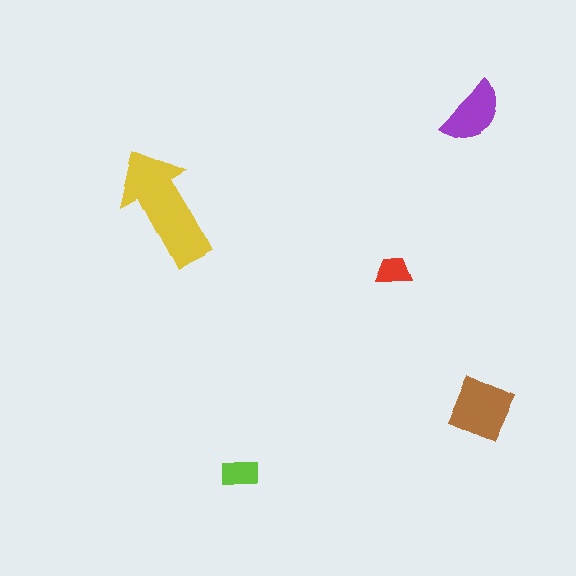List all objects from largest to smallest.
The yellow arrow, the brown square, the purple semicircle, the lime rectangle, the red trapezoid.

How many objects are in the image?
There are 5 objects in the image.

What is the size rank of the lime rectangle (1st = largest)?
4th.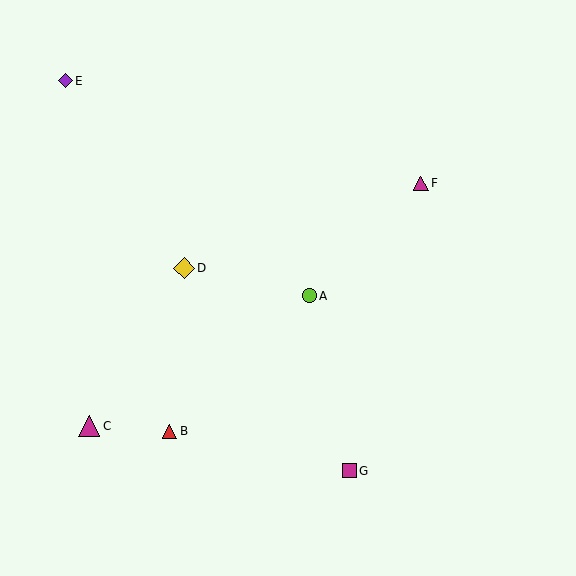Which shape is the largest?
The magenta triangle (labeled C) is the largest.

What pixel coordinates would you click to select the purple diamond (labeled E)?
Click at (65, 81) to select the purple diamond E.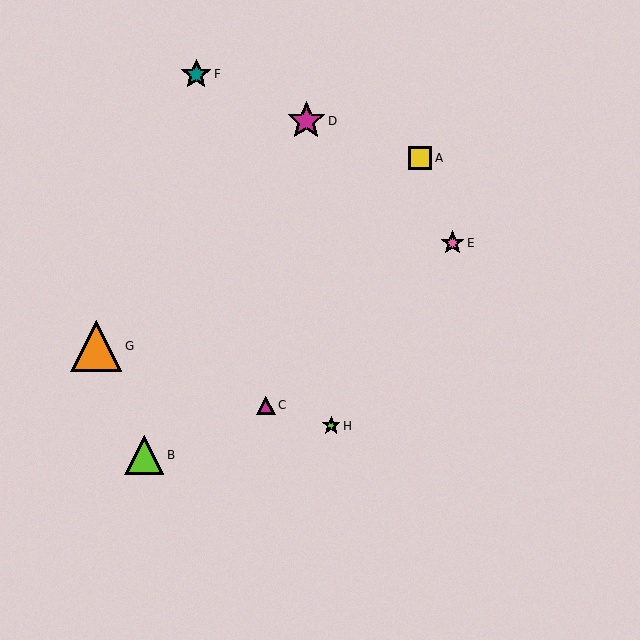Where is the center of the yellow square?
The center of the yellow square is at (420, 158).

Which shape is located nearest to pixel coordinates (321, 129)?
The magenta star (labeled D) at (306, 121) is nearest to that location.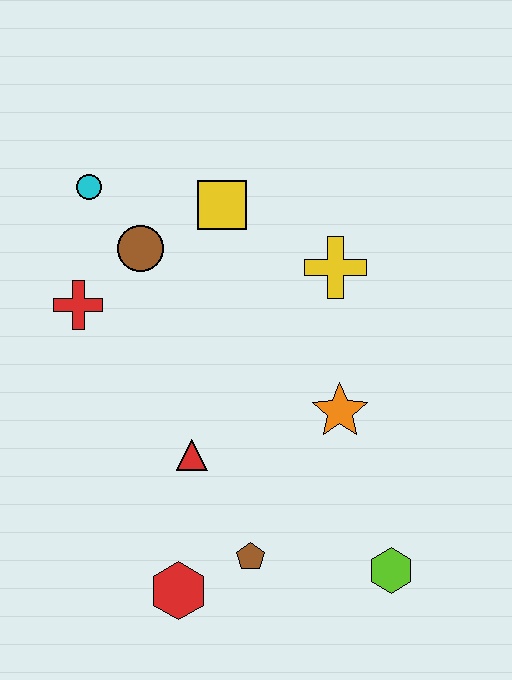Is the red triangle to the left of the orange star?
Yes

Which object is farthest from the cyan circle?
The lime hexagon is farthest from the cyan circle.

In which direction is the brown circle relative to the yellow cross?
The brown circle is to the left of the yellow cross.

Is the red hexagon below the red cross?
Yes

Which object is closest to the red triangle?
The brown pentagon is closest to the red triangle.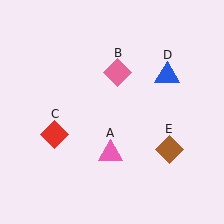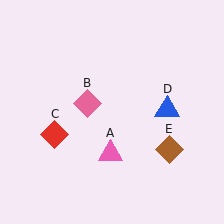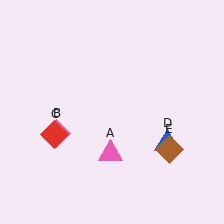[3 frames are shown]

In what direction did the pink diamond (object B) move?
The pink diamond (object B) moved down and to the left.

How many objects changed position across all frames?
2 objects changed position: pink diamond (object B), blue triangle (object D).